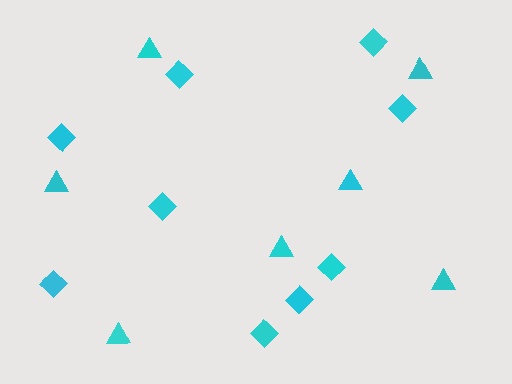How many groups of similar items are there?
There are 2 groups: one group of triangles (7) and one group of diamonds (9).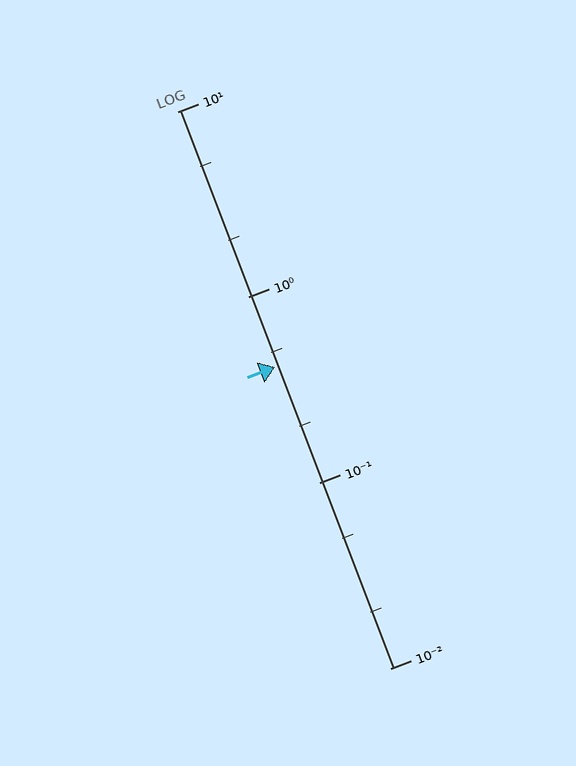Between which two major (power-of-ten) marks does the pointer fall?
The pointer is between 0.1 and 1.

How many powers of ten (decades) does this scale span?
The scale spans 3 decades, from 0.01 to 10.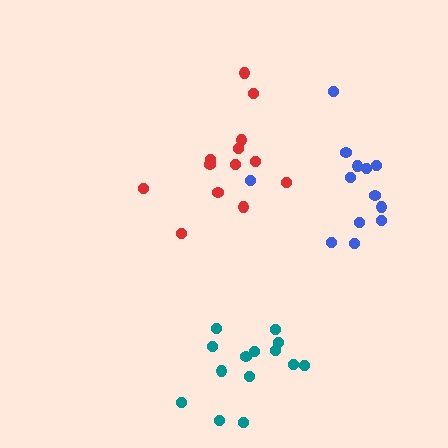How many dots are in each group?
Group 1: 13 dots, Group 2: 13 dots, Group 3: 14 dots (40 total).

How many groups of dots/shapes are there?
There are 3 groups.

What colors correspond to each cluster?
The clusters are colored: red, blue, teal.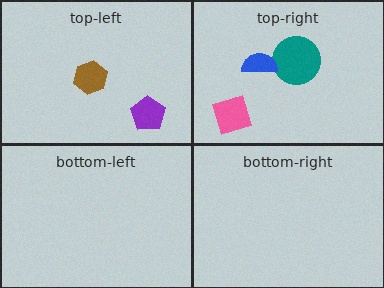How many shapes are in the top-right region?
3.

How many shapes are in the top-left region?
2.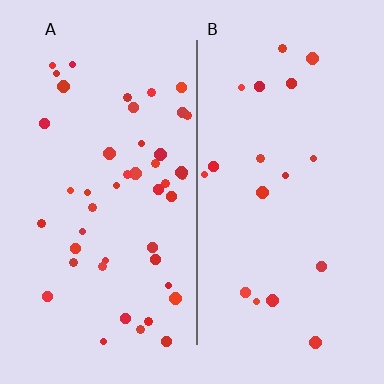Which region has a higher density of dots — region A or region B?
A (the left).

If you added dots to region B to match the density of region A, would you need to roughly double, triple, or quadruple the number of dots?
Approximately double.